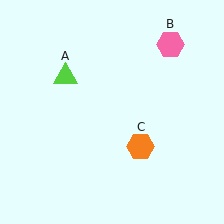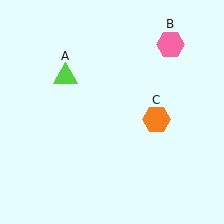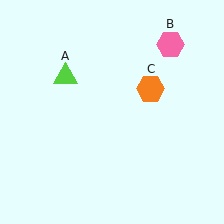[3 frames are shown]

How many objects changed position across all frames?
1 object changed position: orange hexagon (object C).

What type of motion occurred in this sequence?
The orange hexagon (object C) rotated counterclockwise around the center of the scene.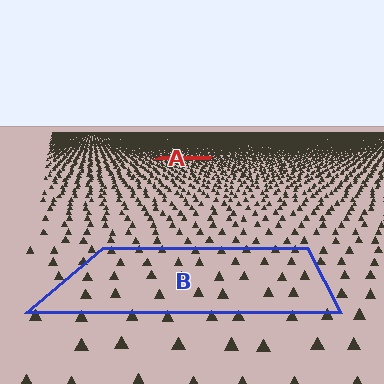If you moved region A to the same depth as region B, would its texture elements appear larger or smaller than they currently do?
They would appear larger. At a closer depth, the same texture elements are projected at a bigger on-screen size.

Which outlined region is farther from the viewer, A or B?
Region A is farther from the viewer — the texture elements inside it appear smaller and more densely packed.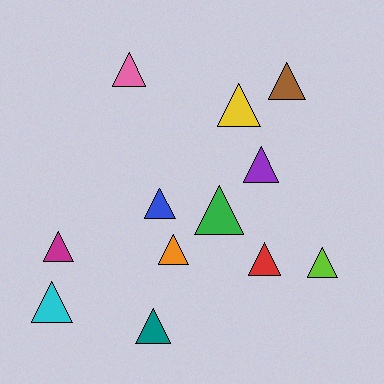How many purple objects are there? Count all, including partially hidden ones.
There is 1 purple object.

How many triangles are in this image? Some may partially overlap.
There are 12 triangles.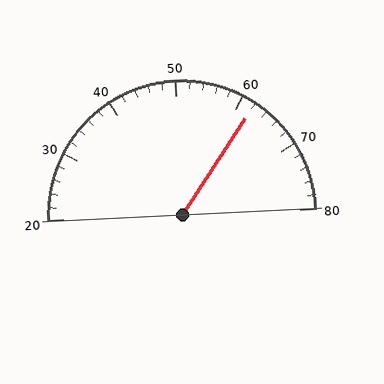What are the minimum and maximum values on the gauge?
The gauge ranges from 20 to 80.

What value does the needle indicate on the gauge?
The needle indicates approximately 62.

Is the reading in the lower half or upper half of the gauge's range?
The reading is in the upper half of the range (20 to 80).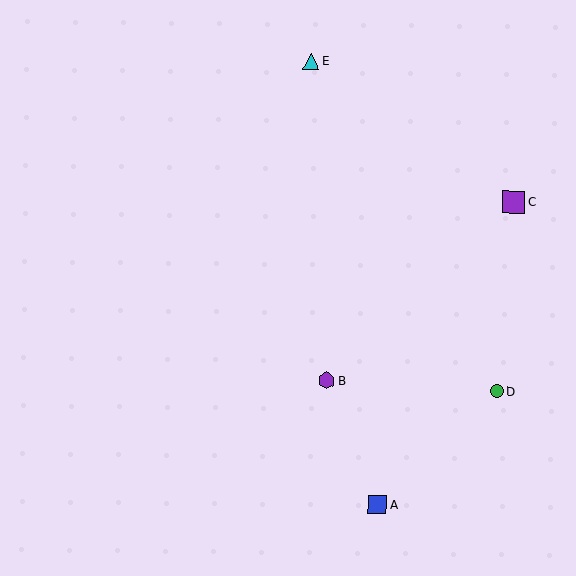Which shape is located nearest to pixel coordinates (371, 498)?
The blue square (labeled A) at (377, 505) is nearest to that location.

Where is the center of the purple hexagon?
The center of the purple hexagon is at (327, 381).